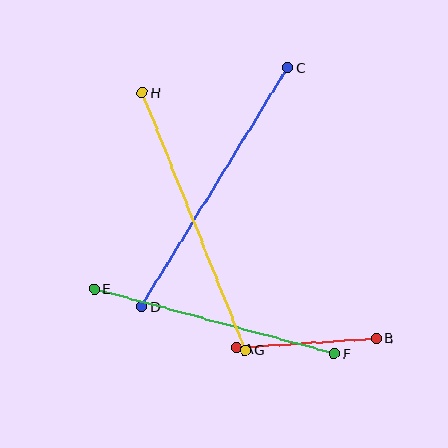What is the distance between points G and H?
The distance is approximately 277 pixels.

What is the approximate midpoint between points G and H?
The midpoint is at approximately (194, 221) pixels.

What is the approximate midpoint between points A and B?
The midpoint is at approximately (306, 343) pixels.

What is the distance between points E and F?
The distance is approximately 248 pixels.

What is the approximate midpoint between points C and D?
The midpoint is at approximately (215, 187) pixels.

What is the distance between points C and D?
The distance is approximately 281 pixels.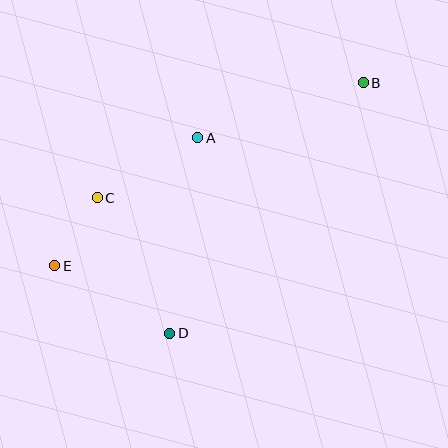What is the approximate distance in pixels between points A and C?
The distance between A and C is approximately 117 pixels.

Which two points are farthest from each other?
Points B and E are farthest from each other.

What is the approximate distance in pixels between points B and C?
The distance between B and C is approximately 289 pixels.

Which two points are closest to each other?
Points C and E are closest to each other.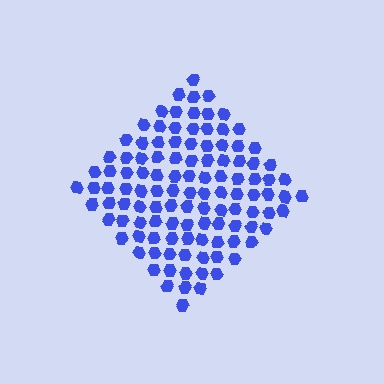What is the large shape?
The large shape is a diamond.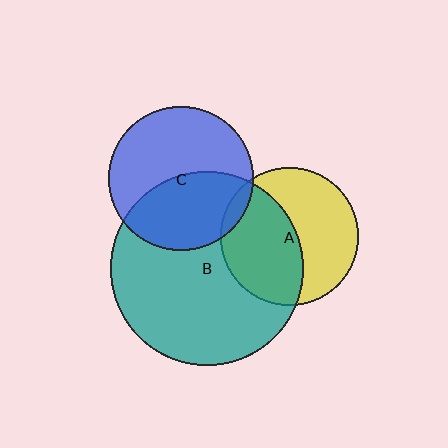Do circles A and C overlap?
Yes.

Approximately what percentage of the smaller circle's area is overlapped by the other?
Approximately 5%.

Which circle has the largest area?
Circle B (teal).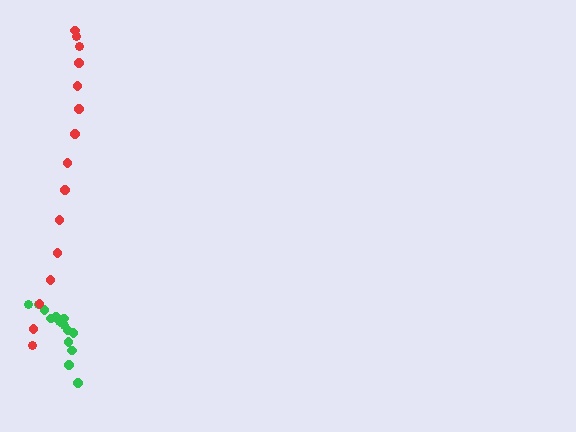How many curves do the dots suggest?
There are 2 distinct paths.